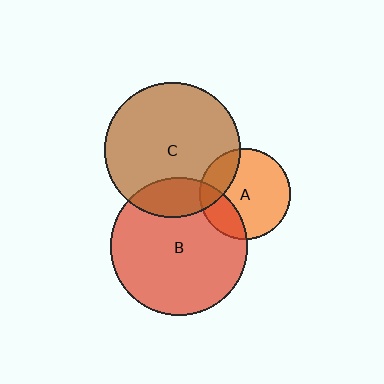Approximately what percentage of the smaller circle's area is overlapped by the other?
Approximately 20%.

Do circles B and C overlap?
Yes.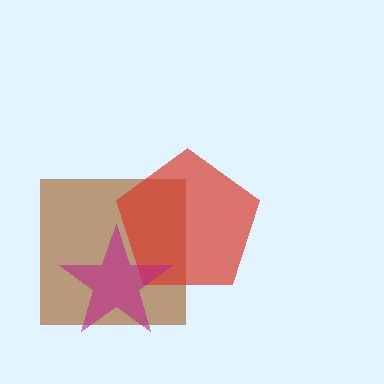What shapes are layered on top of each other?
The layered shapes are: a brown square, a red pentagon, a magenta star.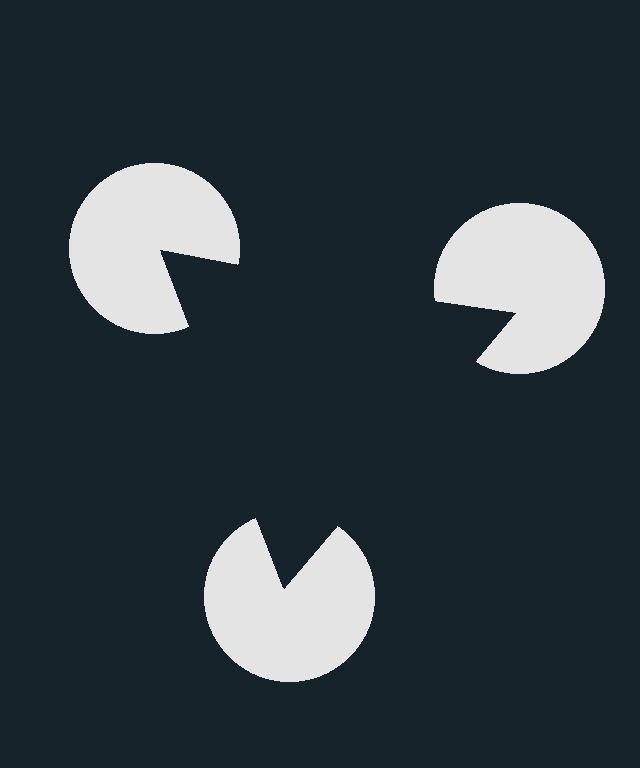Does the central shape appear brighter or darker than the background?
It typically appears slightly darker than the background, even though no actual brightness change is drawn.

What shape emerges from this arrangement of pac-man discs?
An illusory triangle — its edges are inferred from the aligned wedge cuts in the pac-man discs, not physically drawn.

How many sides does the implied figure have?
3 sides.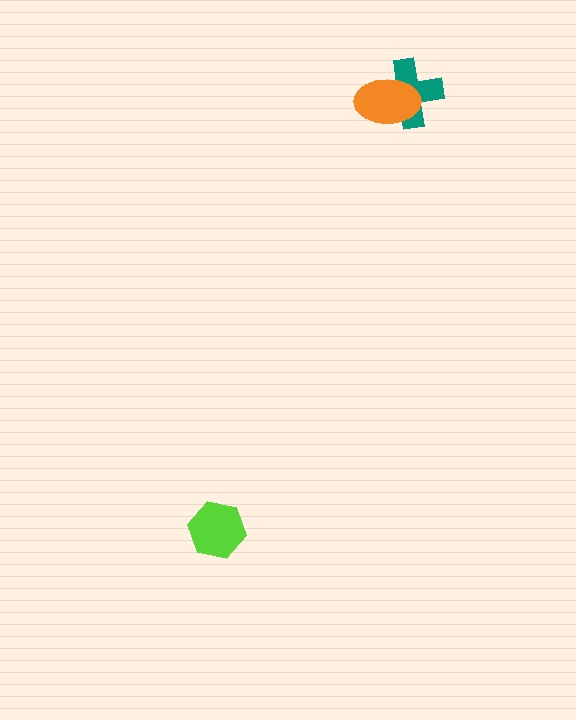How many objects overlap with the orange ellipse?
1 object overlaps with the orange ellipse.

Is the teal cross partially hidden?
Yes, it is partially covered by another shape.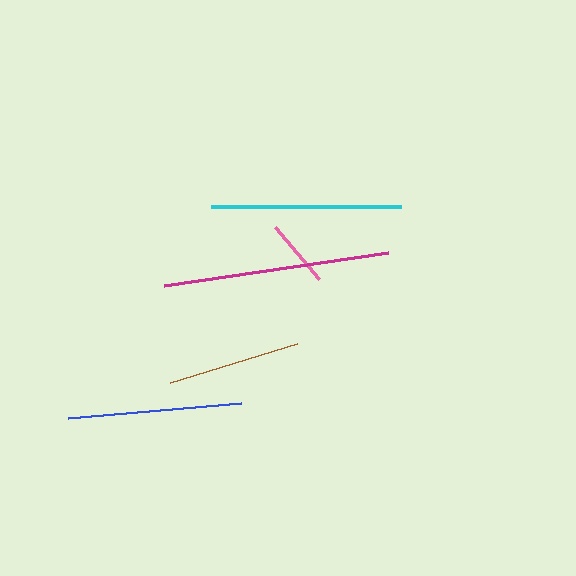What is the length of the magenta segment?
The magenta segment is approximately 227 pixels long.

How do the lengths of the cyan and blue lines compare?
The cyan and blue lines are approximately the same length.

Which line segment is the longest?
The magenta line is the longest at approximately 227 pixels.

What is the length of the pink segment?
The pink segment is approximately 68 pixels long.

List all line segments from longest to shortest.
From longest to shortest: magenta, cyan, blue, brown, pink.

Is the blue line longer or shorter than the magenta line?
The magenta line is longer than the blue line.